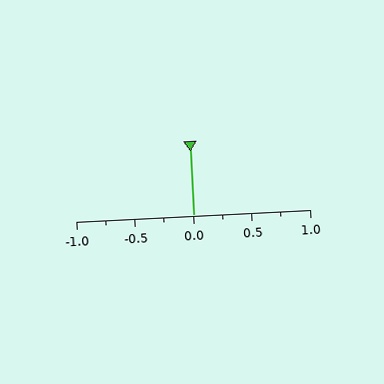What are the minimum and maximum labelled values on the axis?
The axis runs from -1.0 to 1.0.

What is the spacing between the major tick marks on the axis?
The major ticks are spaced 0.5 apart.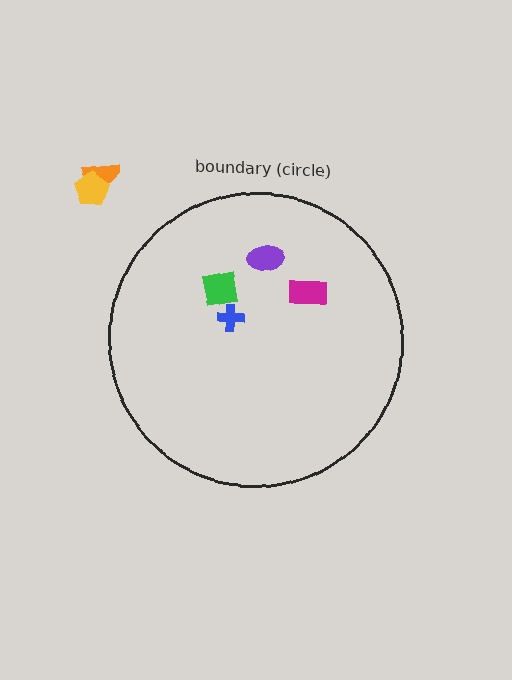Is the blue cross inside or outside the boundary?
Inside.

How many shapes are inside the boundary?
4 inside, 2 outside.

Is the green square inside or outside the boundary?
Inside.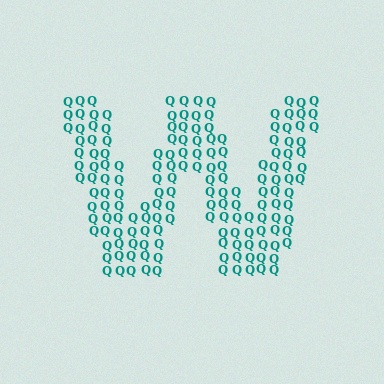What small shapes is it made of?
It is made of small letter Q's.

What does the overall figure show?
The overall figure shows the letter W.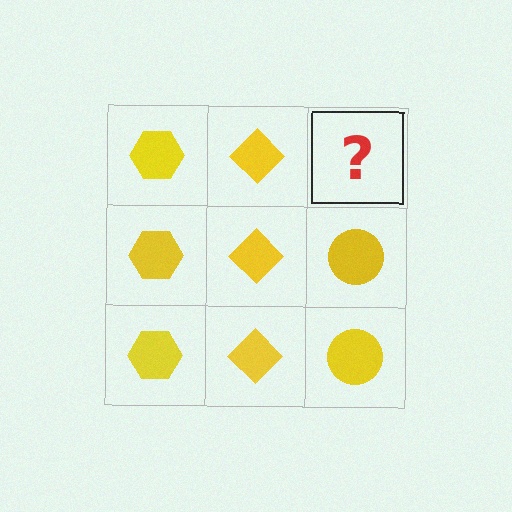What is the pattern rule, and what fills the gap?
The rule is that each column has a consistent shape. The gap should be filled with a yellow circle.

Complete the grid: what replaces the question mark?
The question mark should be replaced with a yellow circle.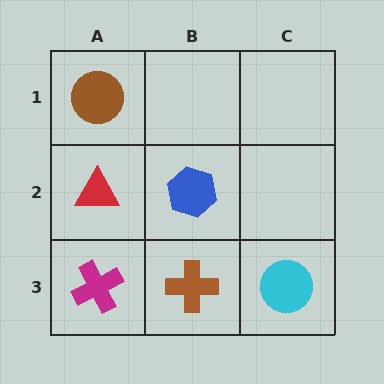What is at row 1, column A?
A brown circle.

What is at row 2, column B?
A blue hexagon.